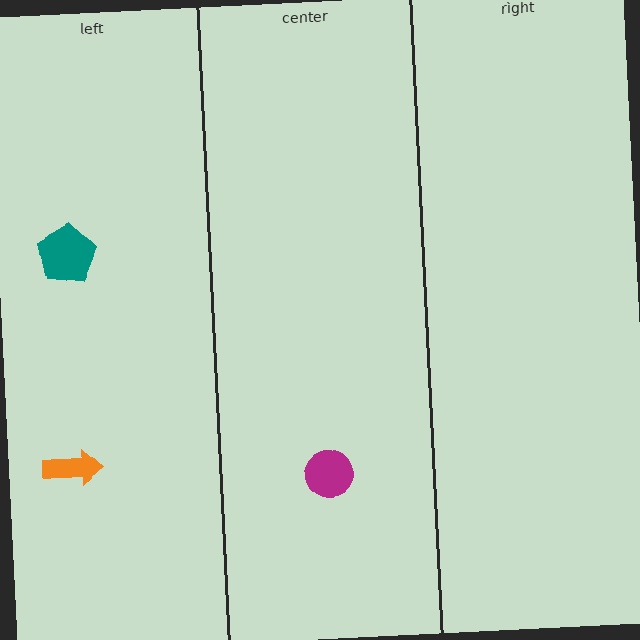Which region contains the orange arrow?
The left region.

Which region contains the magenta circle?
The center region.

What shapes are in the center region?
The magenta circle.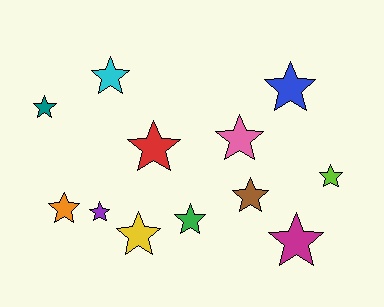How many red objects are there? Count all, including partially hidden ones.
There is 1 red object.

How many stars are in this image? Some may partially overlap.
There are 12 stars.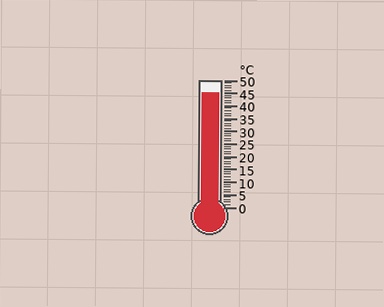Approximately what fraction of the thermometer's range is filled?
The thermometer is filled to approximately 90% of its range.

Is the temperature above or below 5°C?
The temperature is above 5°C.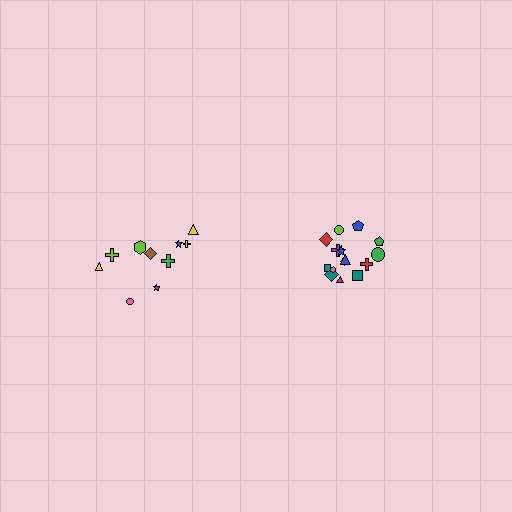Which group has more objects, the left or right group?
The right group.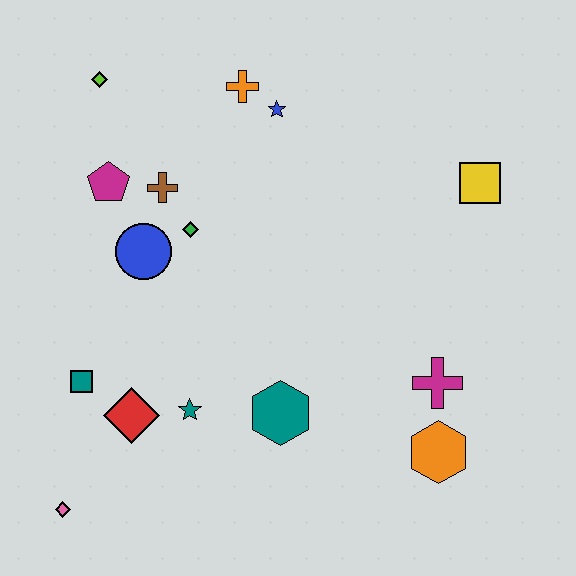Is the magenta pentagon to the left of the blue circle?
Yes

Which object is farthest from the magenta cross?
The lime diamond is farthest from the magenta cross.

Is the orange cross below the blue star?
No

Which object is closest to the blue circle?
The green diamond is closest to the blue circle.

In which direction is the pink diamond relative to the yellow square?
The pink diamond is to the left of the yellow square.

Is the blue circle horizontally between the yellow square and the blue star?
No